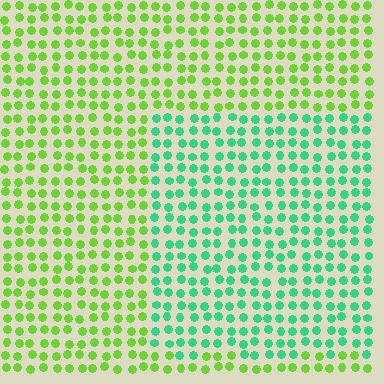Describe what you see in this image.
The image is filled with small lime elements in a uniform arrangement. A rectangle-shaped region is visible where the elements are tinted to a slightly different hue, forming a subtle color boundary.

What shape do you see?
I see a rectangle.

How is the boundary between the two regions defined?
The boundary is defined purely by a slight shift in hue (about 51 degrees). Spacing, size, and orientation are identical on both sides.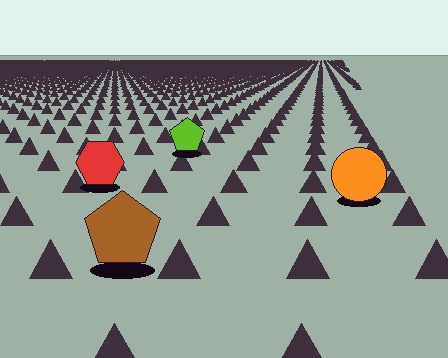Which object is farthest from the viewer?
The lime pentagon is farthest from the viewer. It appears smaller and the ground texture around it is denser.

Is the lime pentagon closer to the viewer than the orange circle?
No. The orange circle is closer — you can tell from the texture gradient: the ground texture is coarser near it.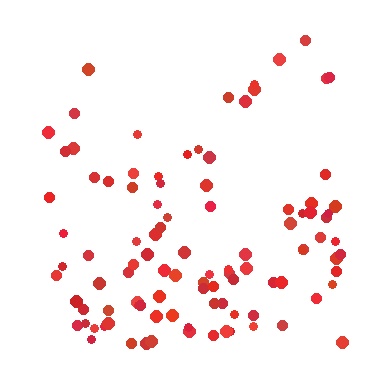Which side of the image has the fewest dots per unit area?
The top.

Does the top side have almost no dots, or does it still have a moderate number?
Still a moderate number, just noticeably fewer than the bottom.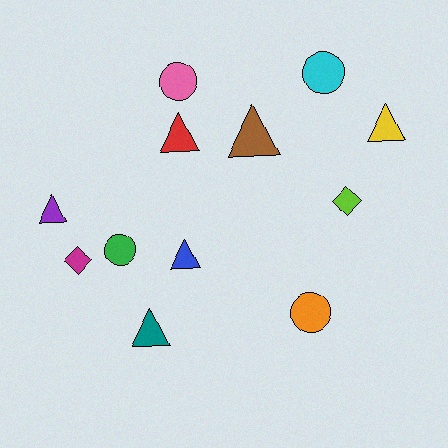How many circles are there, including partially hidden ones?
There are 4 circles.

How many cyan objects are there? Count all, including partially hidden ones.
There is 1 cyan object.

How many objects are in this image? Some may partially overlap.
There are 12 objects.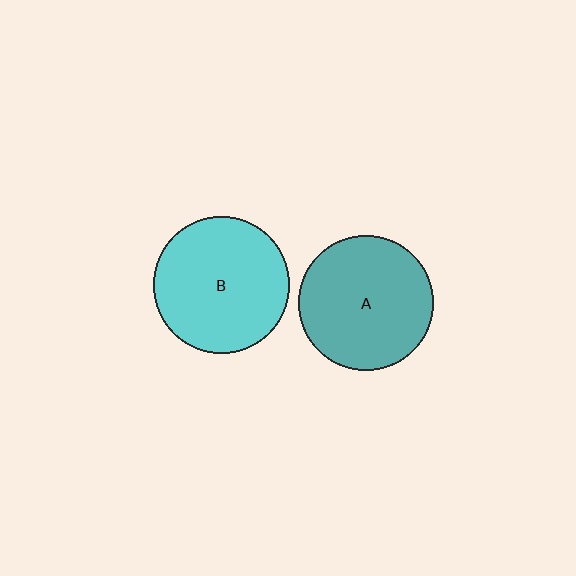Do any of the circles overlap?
No, none of the circles overlap.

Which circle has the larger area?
Circle B (cyan).